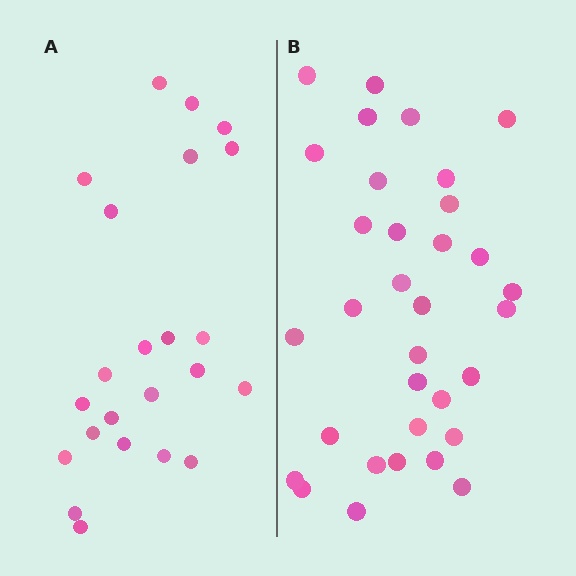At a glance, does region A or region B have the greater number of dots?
Region B (the right region) has more dots.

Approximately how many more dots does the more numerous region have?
Region B has roughly 10 or so more dots than region A.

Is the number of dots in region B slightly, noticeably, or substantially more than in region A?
Region B has noticeably more, but not dramatically so. The ratio is roughly 1.4 to 1.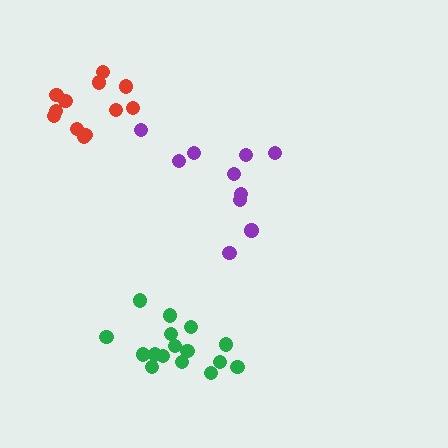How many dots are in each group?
Group 1: 10 dots, Group 2: 16 dots, Group 3: 12 dots (38 total).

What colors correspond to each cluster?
The clusters are colored: purple, green, red.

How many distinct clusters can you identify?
There are 3 distinct clusters.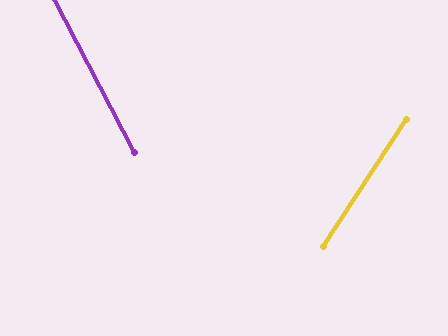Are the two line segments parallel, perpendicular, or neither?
Neither parallel nor perpendicular — they differ by about 61°.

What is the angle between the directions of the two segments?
Approximately 61 degrees.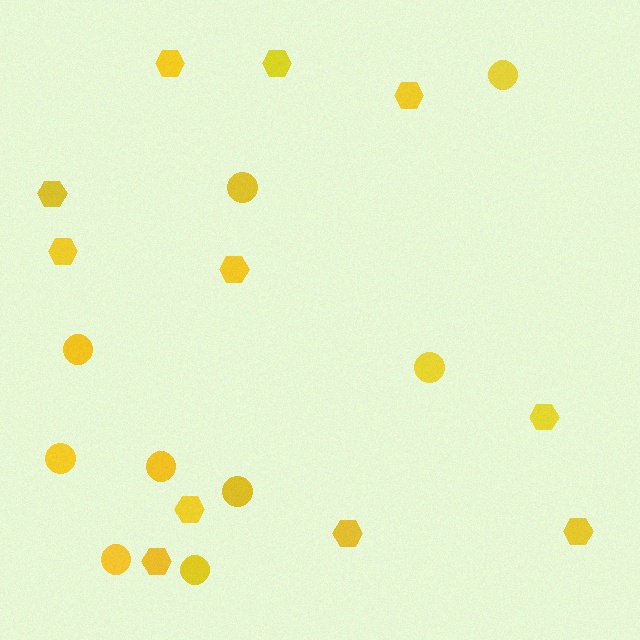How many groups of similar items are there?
There are 2 groups: one group of hexagons (11) and one group of circles (9).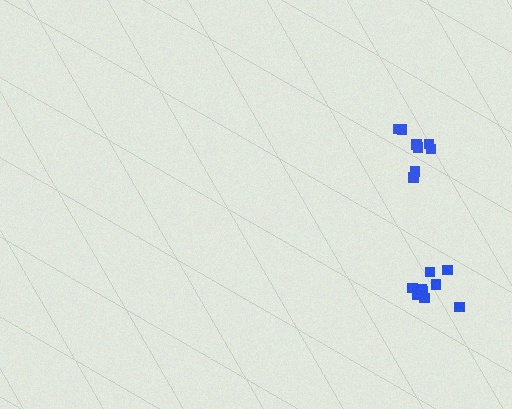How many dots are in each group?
Group 1: 10 dots, Group 2: 8 dots (18 total).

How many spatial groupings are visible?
There are 2 spatial groupings.